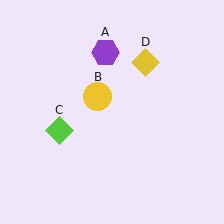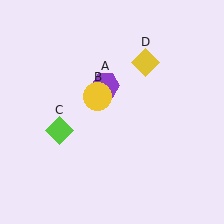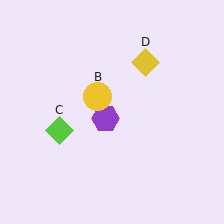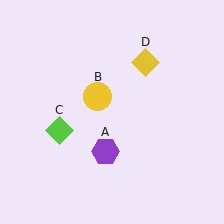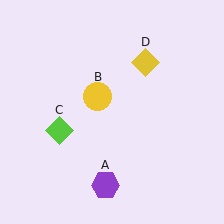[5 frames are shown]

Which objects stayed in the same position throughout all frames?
Yellow circle (object B) and lime diamond (object C) and yellow diamond (object D) remained stationary.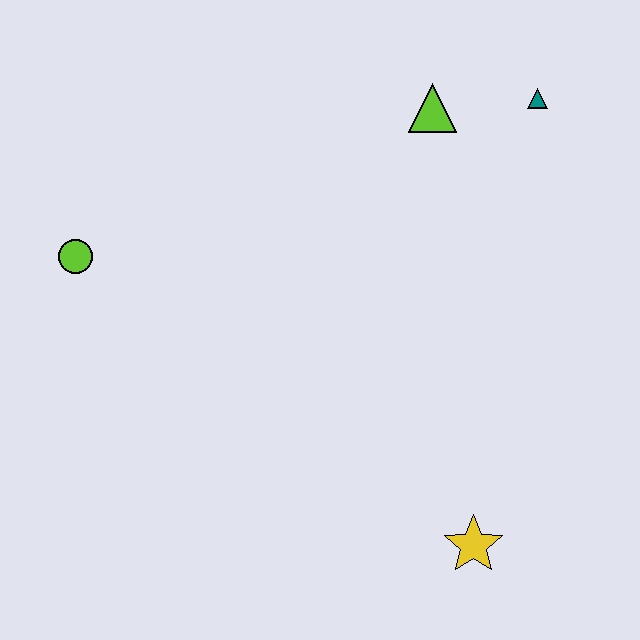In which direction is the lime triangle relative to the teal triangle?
The lime triangle is to the left of the teal triangle.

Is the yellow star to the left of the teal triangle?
Yes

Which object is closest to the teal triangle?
The lime triangle is closest to the teal triangle.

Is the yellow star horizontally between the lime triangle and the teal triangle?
Yes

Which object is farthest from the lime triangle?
The yellow star is farthest from the lime triangle.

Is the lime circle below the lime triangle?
Yes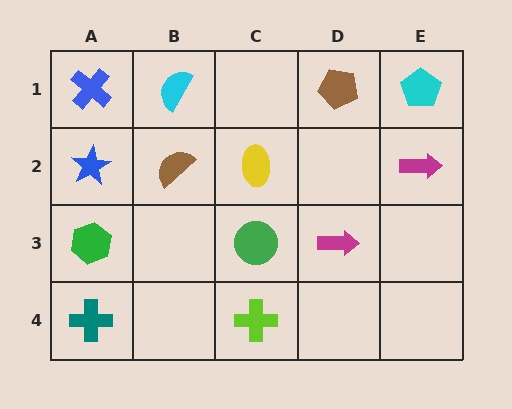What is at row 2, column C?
A yellow ellipse.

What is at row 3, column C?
A green circle.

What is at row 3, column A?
A green hexagon.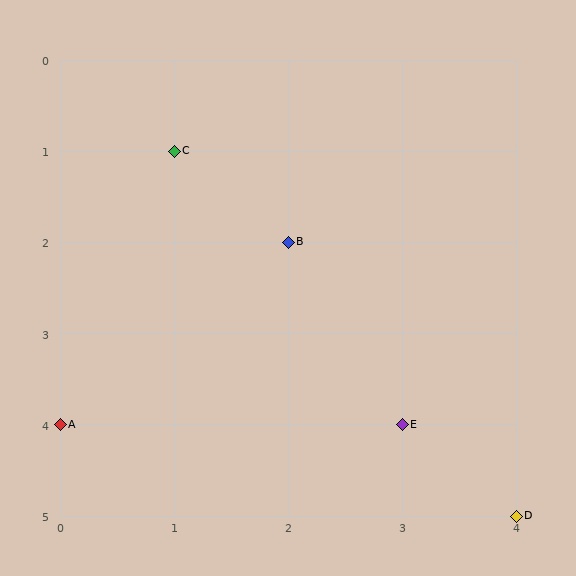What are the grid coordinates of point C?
Point C is at grid coordinates (1, 1).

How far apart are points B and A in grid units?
Points B and A are 2 columns and 2 rows apart (about 2.8 grid units diagonally).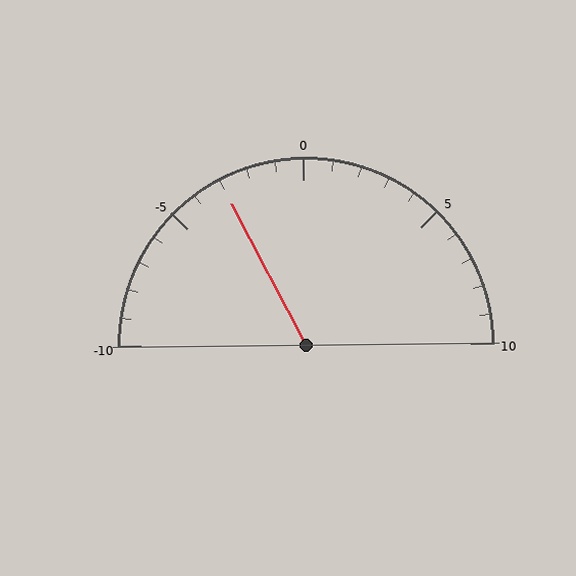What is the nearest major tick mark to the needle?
The nearest major tick mark is -5.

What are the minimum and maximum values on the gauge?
The gauge ranges from -10 to 10.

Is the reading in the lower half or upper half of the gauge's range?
The reading is in the lower half of the range (-10 to 10).